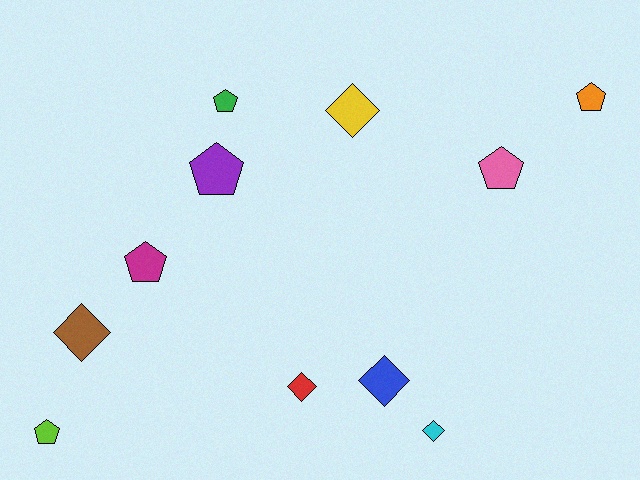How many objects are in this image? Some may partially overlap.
There are 11 objects.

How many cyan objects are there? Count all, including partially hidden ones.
There is 1 cyan object.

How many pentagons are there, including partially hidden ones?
There are 6 pentagons.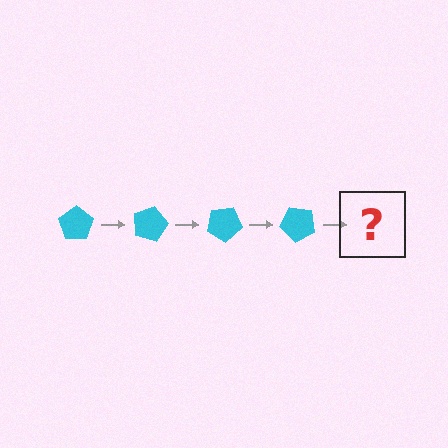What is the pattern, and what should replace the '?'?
The pattern is that the pentagon rotates 15 degrees each step. The '?' should be a cyan pentagon rotated 60 degrees.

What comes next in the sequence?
The next element should be a cyan pentagon rotated 60 degrees.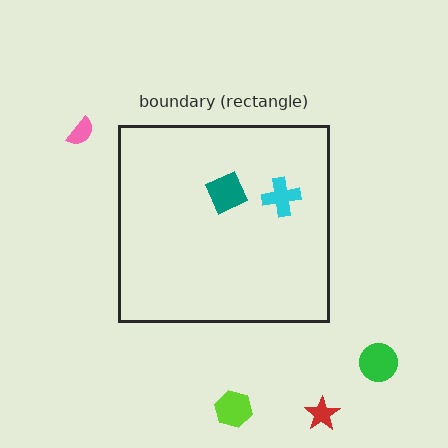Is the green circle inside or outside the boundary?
Outside.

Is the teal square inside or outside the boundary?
Inside.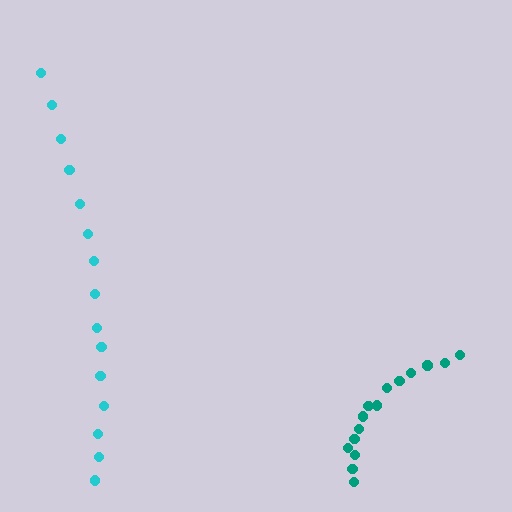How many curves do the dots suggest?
There are 2 distinct paths.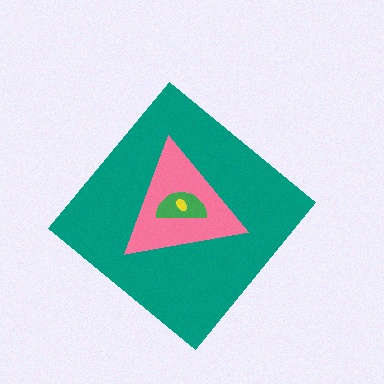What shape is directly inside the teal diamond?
The pink triangle.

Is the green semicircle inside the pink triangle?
Yes.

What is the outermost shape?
The teal diamond.